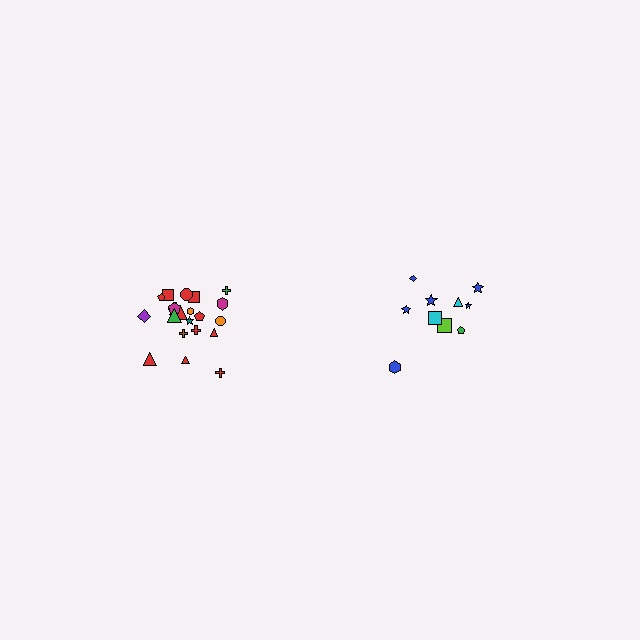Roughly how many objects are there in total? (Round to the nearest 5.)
Roughly 30 objects in total.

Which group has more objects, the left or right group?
The left group.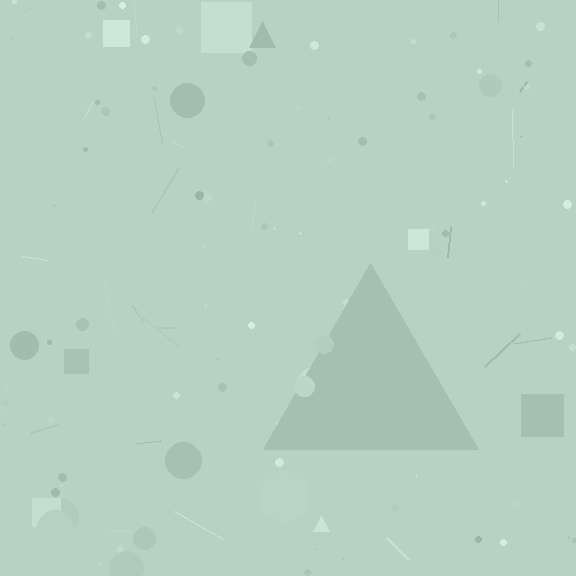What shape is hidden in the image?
A triangle is hidden in the image.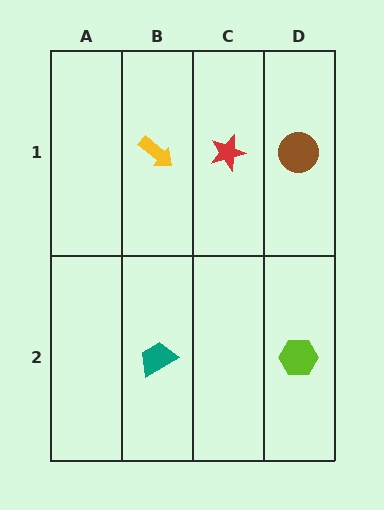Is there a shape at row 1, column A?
No, that cell is empty.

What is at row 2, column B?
A teal trapezoid.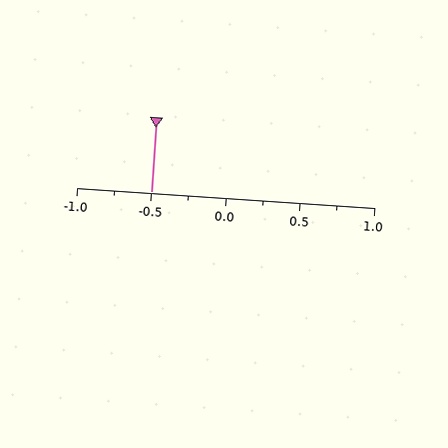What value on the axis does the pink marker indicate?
The marker indicates approximately -0.5.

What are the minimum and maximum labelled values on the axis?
The axis runs from -1.0 to 1.0.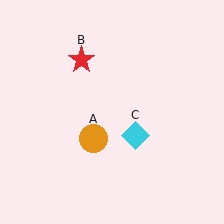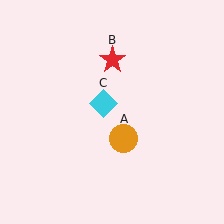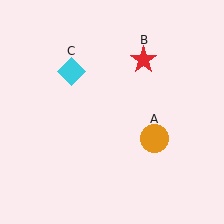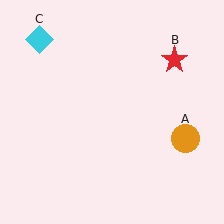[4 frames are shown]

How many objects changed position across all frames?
3 objects changed position: orange circle (object A), red star (object B), cyan diamond (object C).